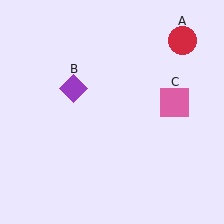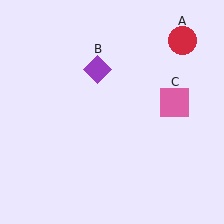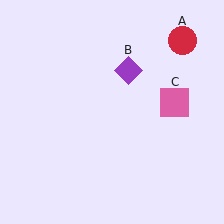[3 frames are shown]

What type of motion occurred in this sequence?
The purple diamond (object B) rotated clockwise around the center of the scene.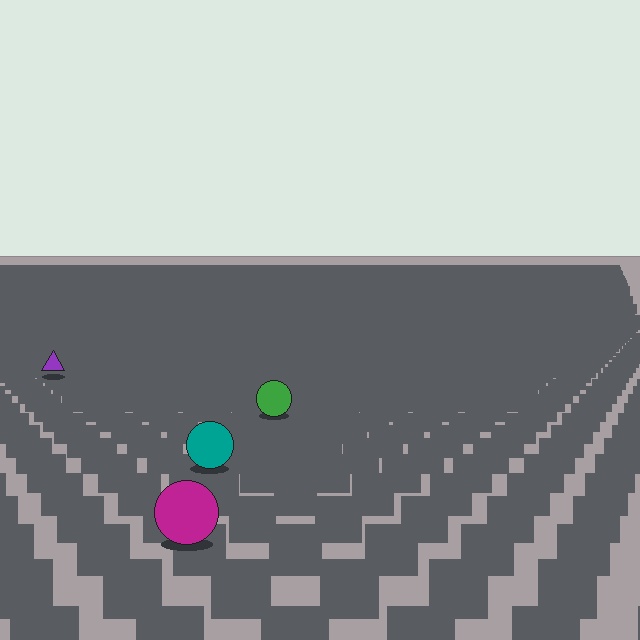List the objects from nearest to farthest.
From nearest to farthest: the magenta circle, the teal circle, the green circle, the purple triangle.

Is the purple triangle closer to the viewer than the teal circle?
No. The teal circle is closer — you can tell from the texture gradient: the ground texture is coarser near it.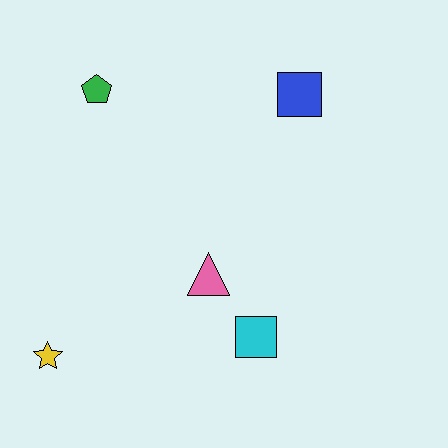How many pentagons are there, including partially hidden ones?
There is 1 pentagon.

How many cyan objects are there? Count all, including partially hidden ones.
There is 1 cyan object.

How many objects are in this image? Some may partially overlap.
There are 5 objects.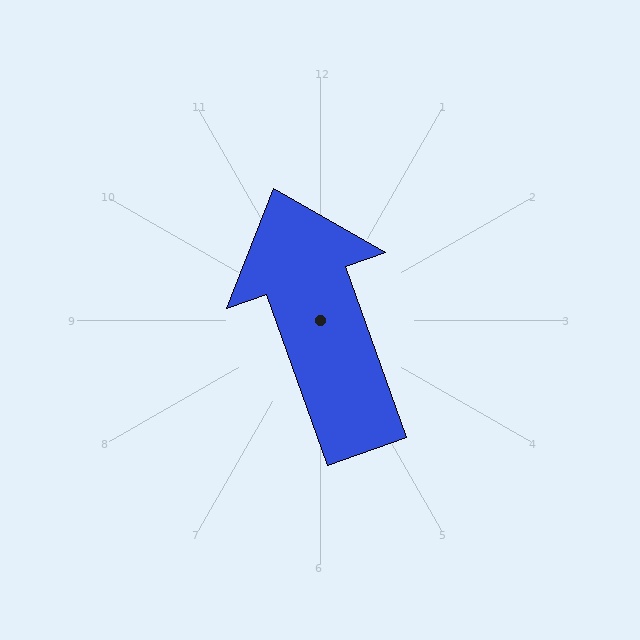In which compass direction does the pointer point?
North.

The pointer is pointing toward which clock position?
Roughly 11 o'clock.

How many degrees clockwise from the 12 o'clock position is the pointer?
Approximately 340 degrees.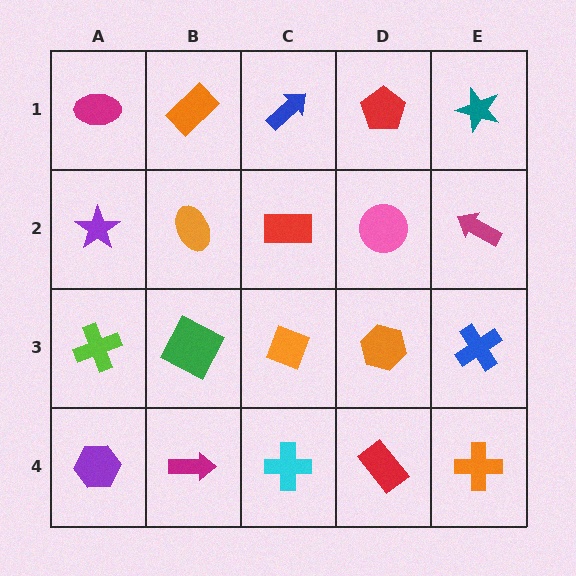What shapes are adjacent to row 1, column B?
An orange ellipse (row 2, column B), a magenta ellipse (row 1, column A), a blue arrow (row 1, column C).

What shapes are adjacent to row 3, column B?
An orange ellipse (row 2, column B), a magenta arrow (row 4, column B), a lime cross (row 3, column A), an orange diamond (row 3, column C).